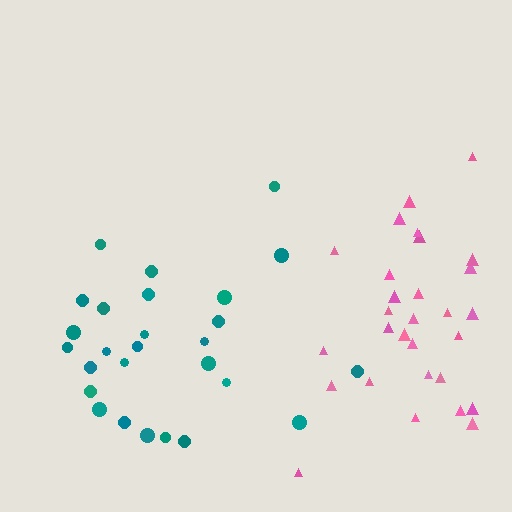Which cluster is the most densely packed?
Pink.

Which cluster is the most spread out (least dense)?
Teal.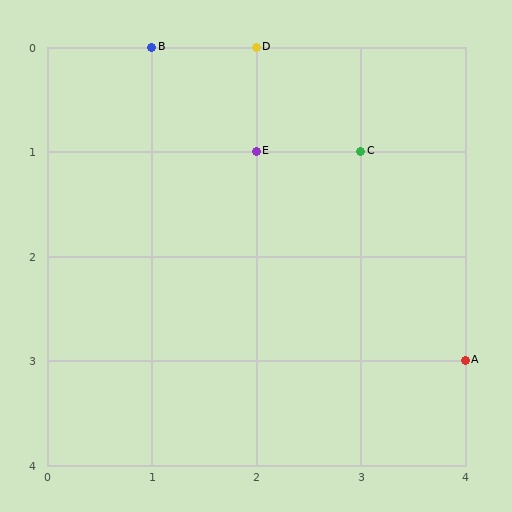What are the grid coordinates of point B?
Point B is at grid coordinates (1, 0).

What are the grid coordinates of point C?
Point C is at grid coordinates (3, 1).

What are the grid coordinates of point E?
Point E is at grid coordinates (2, 1).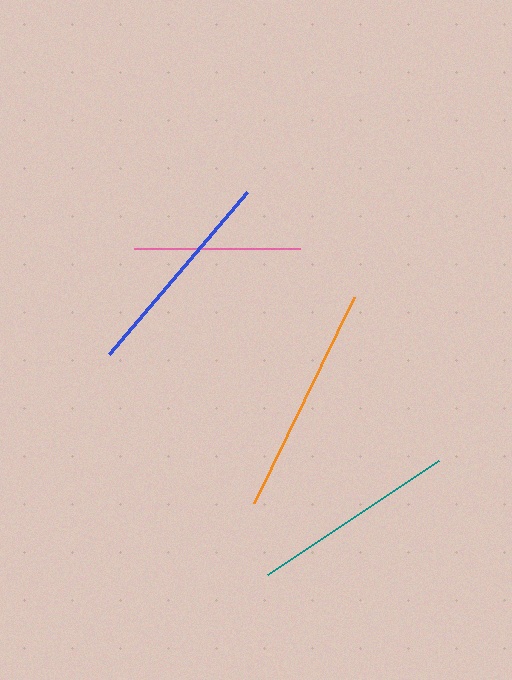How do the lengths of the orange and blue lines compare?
The orange and blue lines are approximately the same length.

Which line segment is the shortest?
The pink line is the shortest at approximately 167 pixels.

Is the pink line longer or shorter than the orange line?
The orange line is longer than the pink line.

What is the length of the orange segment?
The orange segment is approximately 228 pixels long.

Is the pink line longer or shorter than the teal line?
The teal line is longer than the pink line.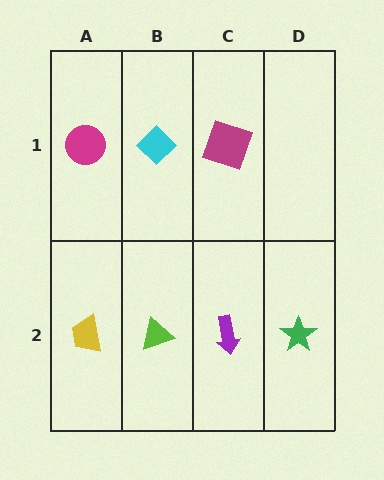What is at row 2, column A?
A yellow trapezoid.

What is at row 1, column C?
A magenta square.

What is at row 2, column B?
A lime triangle.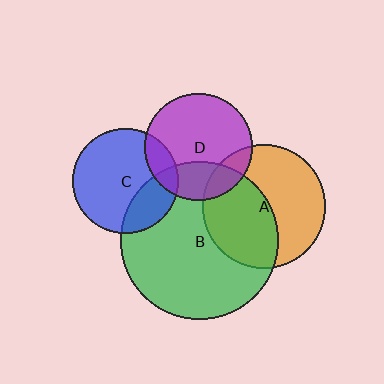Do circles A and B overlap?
Yes.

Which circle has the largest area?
Circle B (green).